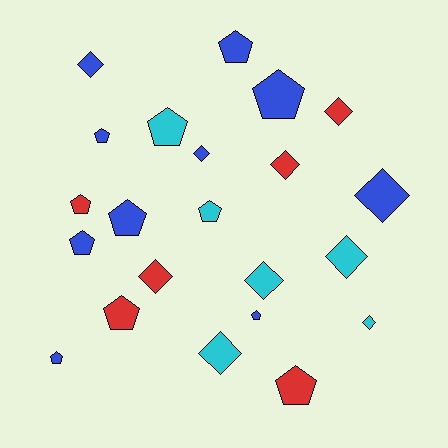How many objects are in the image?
There are 22 objects.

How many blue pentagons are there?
There are 7 blue pentagons.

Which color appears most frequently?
Blue, with 10 objects.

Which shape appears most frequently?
Pentagon, with 12 objects.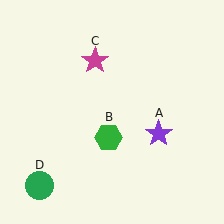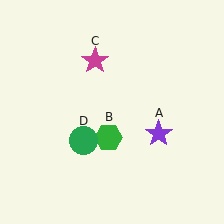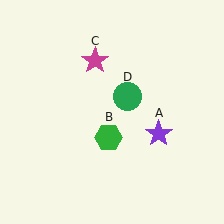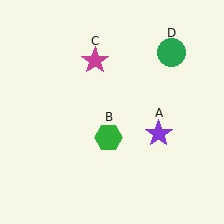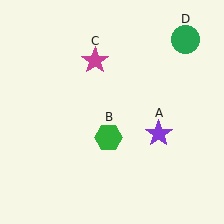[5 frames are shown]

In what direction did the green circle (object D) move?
The green circle (object D) moved up and to the right.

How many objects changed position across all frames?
1 object changed position: green circle (object D).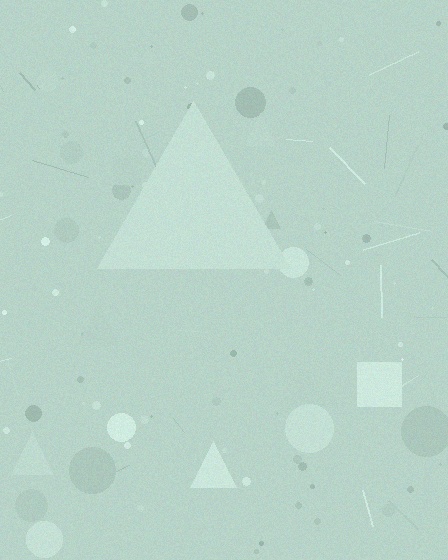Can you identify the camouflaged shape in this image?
The camouflaged shape is a triangle.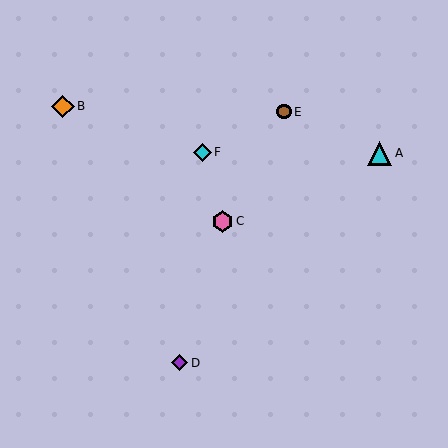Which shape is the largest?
The cyan triangle (labeled A) is the largest.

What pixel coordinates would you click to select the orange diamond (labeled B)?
Click at (63, 106) to select the orange diamond B.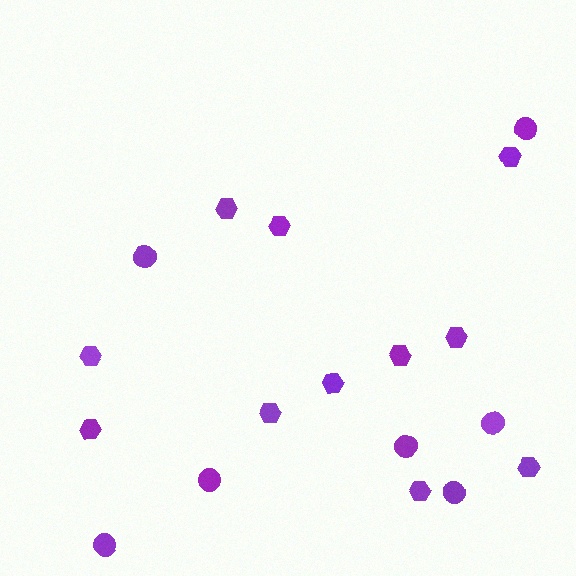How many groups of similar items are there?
There are 2 groups: one group of hexagons (11) and one group of circles (7).